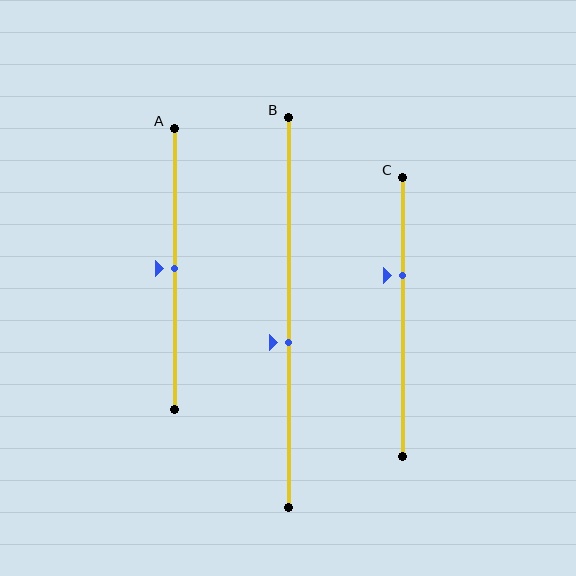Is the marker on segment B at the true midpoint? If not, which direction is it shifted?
No, the marker on segment B is shifted downward by about 8% of the segment length.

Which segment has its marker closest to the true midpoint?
Segment A has its marker closest to the true midpoint.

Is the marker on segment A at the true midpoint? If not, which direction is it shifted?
Yes, the marker on segment A is at the true midpoint.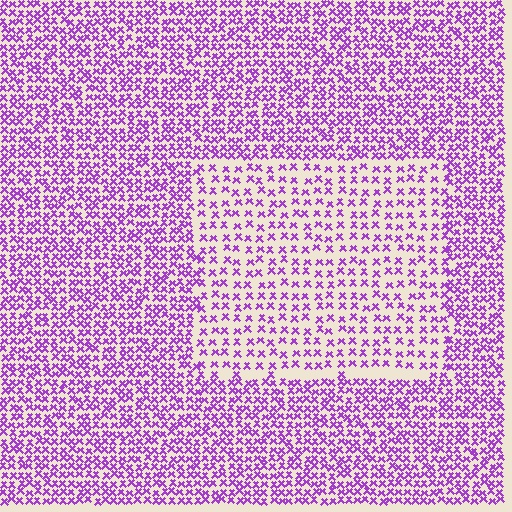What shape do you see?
I see a rectangle.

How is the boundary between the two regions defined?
The boundary is defined by a change in element density (approximately 1.9x ratio). All elements are the same color, size, and shape.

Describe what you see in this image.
The image contains small purple elements arranged at two different densities. A rectangle-shaped region is visible where the elements are less densely packed than the surrounding area.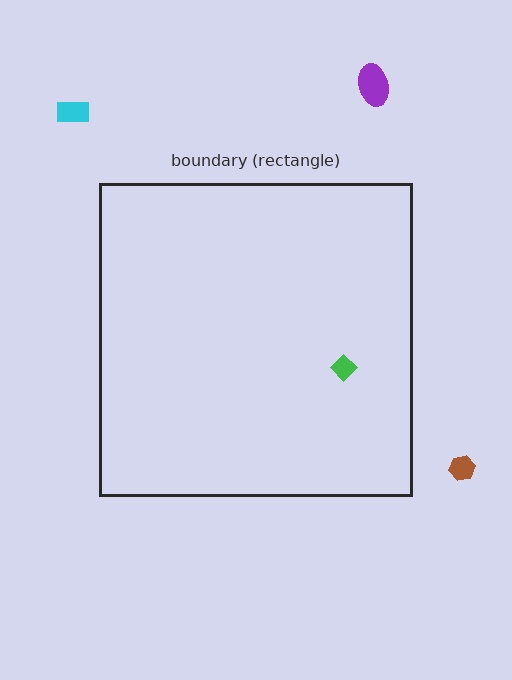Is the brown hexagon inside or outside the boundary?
Outside.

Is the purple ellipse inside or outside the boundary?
Outside.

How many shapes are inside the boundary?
1 inside, 3 outside.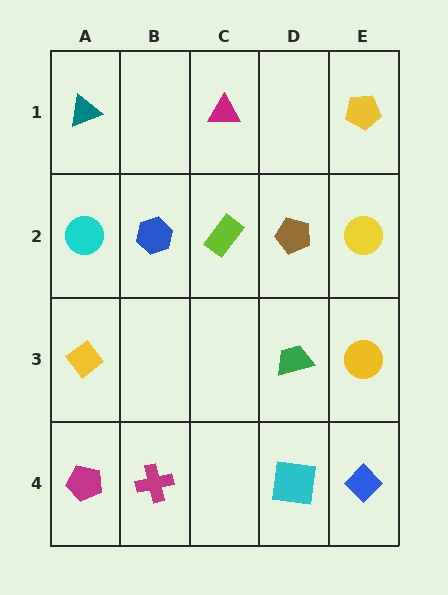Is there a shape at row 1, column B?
No, that cell is empty.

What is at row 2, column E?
A yellow circle.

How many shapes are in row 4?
4 shapes.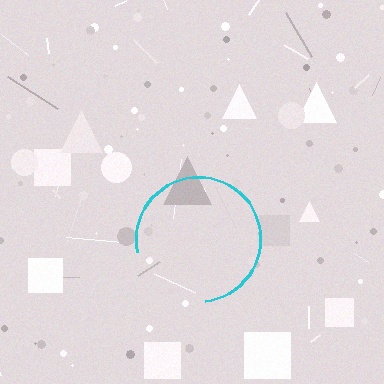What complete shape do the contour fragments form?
The contour fragments form a circle.